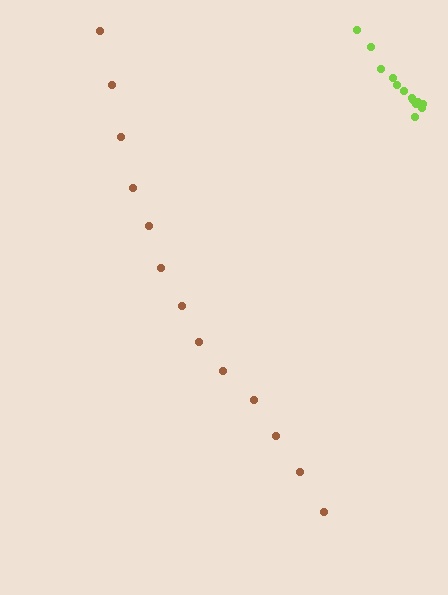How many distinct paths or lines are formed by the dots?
There are 2 distinct paths.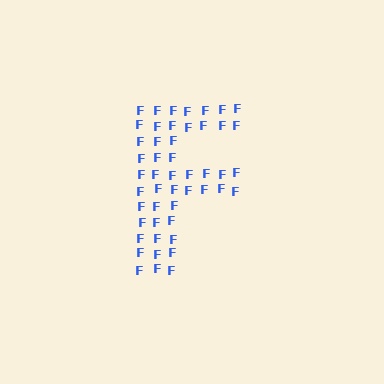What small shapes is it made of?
It is made of small letter F's.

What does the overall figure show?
The overall figure shows the letter F.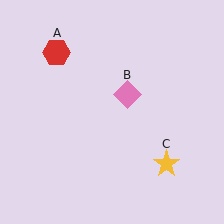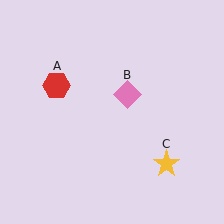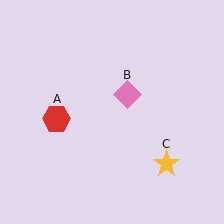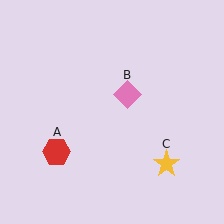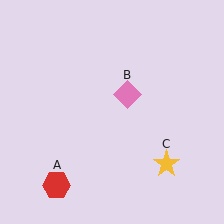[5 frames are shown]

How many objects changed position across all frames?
1 object changed position: red hexagon (object A).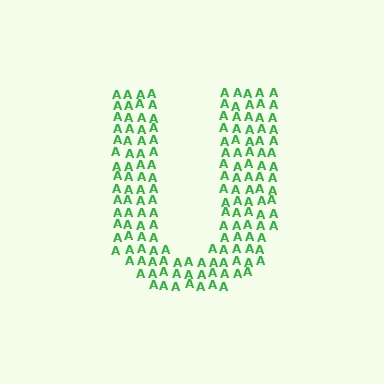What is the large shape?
The large shape is the letter U.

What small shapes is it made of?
It is made of small letter A's.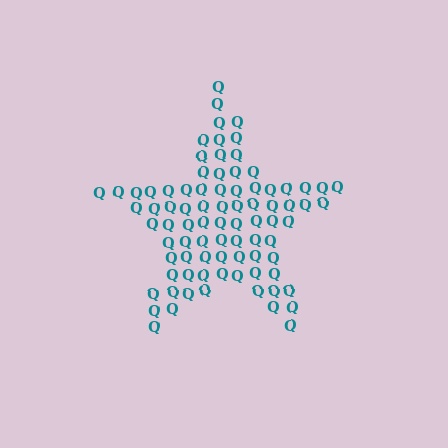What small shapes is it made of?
It is made of small letter Q's.